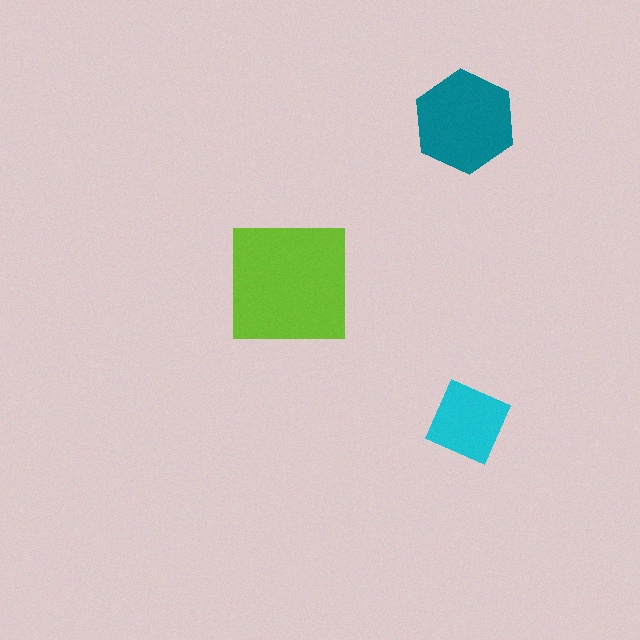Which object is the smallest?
The cyan diamond.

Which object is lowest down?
The cyan diamond is bottommost.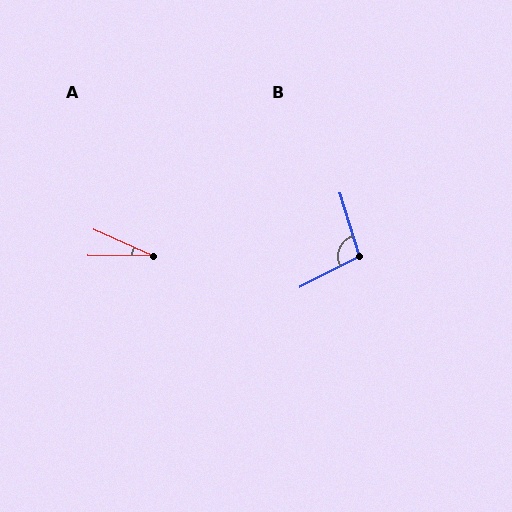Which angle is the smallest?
A, at approximately 24 degrees.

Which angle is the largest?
B, at approximately 100 degrees.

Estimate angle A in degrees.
Approximately 24 degrees.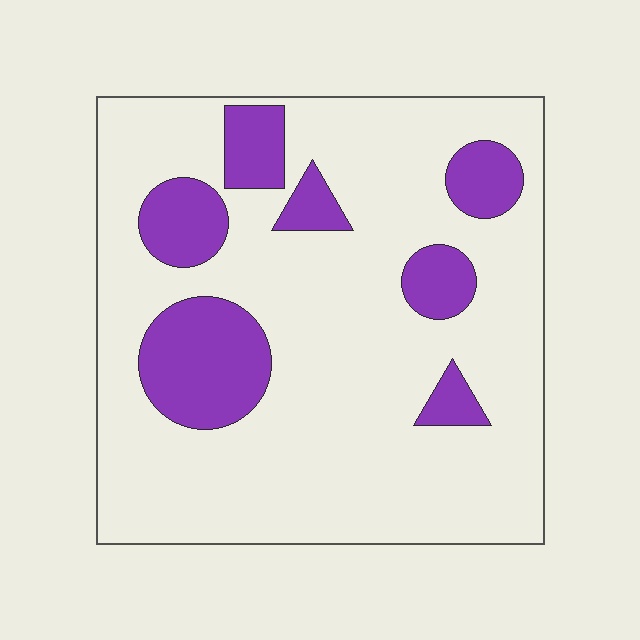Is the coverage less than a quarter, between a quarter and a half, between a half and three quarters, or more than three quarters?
Less than a quarter.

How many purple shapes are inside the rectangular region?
7.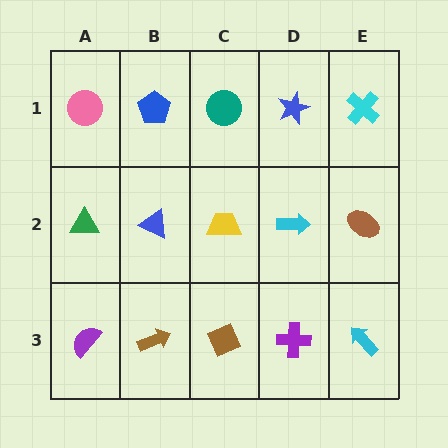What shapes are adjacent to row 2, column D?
A blue star (row 1, column D), a purple cross (row 3, column D), a yellow trapezoid (row 2, column C), a brown ellipse (row 2, column E).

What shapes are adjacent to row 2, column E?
A cyan cross (row 1, column E), a cyan arrow (row 3, column E), a cyan arrow (row 2, column D).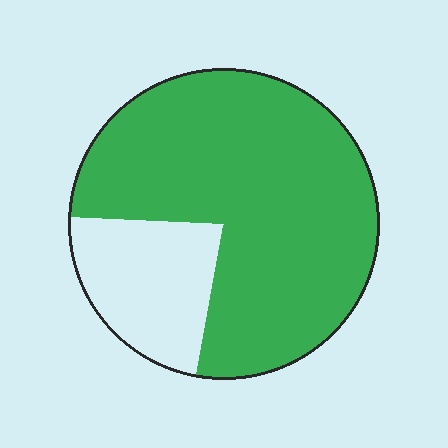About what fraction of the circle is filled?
About three quarters (3/4).